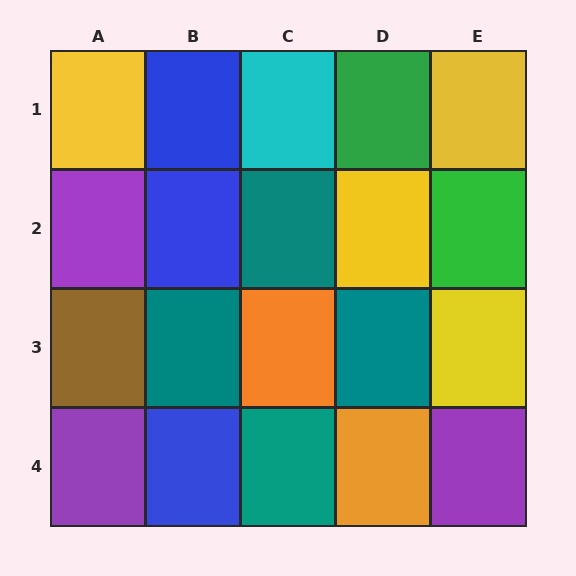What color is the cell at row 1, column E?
Yellow.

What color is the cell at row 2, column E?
Green.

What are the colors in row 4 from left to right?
Purple, blue, teal, orange, purple.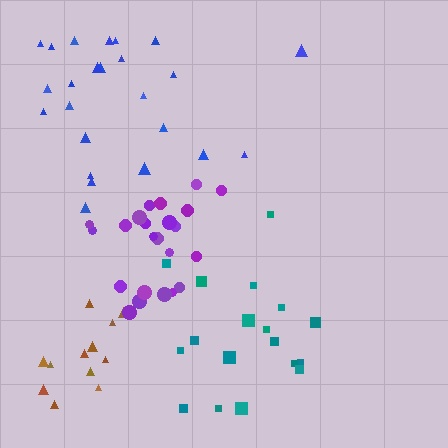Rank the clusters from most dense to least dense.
purple, brown, teal, blue.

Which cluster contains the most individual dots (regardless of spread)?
Blue (24).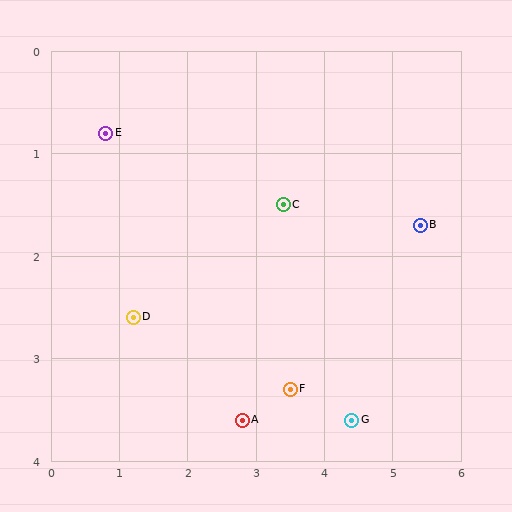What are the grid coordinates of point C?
Point C is at approximately (3.4, 1.5).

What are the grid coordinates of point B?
Point B is at approximately (5.4, 1.7).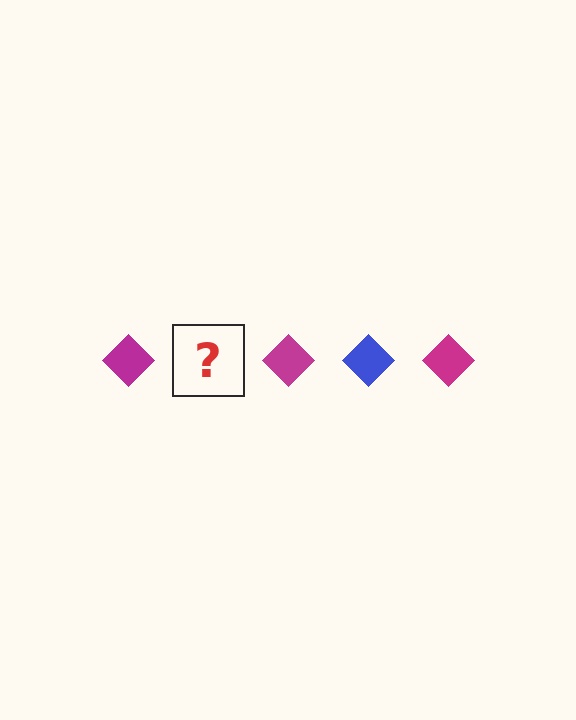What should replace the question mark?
The question mark should be replaced with a blue diamond.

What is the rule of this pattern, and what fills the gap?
The rule is that the pattern cycles through magenta, blue diamonds. The gap should be filled with a blue diamond.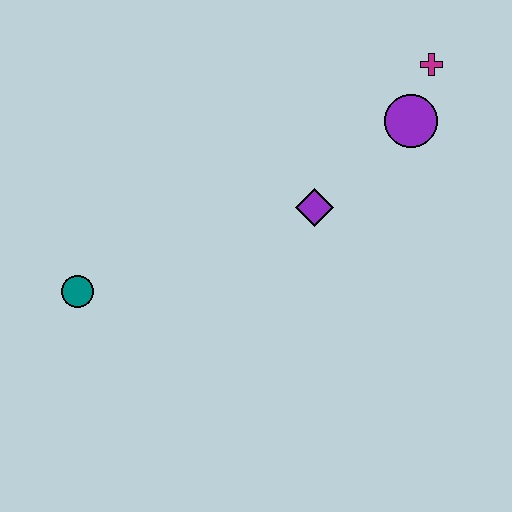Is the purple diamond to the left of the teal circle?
No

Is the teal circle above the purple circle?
No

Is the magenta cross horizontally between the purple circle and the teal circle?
No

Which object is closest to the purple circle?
The magenta cross is closest to the purple circle.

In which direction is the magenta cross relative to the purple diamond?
The magenta cross is above the purple diamond.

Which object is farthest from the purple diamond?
The teal circle is farthest from the purple diamond.